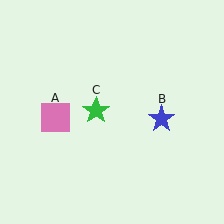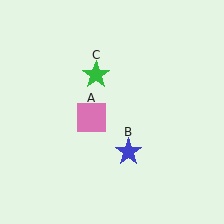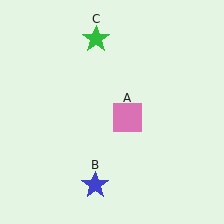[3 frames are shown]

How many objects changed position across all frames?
3 objects changed position: pink square (object A), blue star (object B), green star (object C).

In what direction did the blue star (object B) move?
The blue star (object B) moved down and to the left.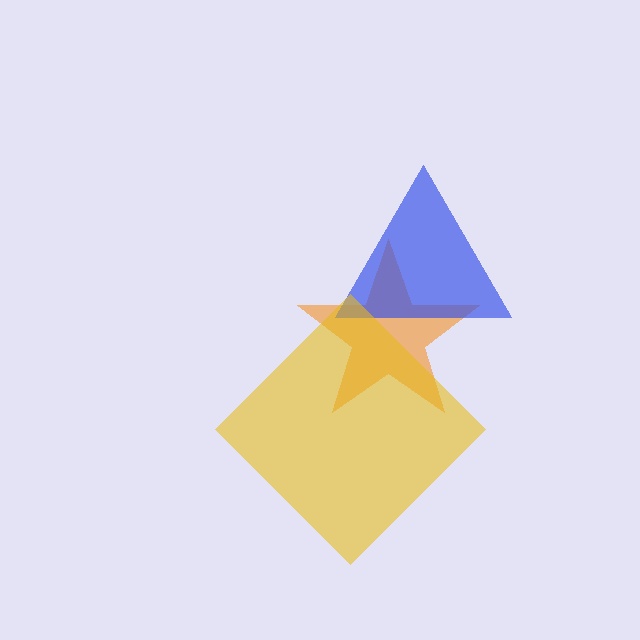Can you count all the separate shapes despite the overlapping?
Yes, there are 3 separate shapes.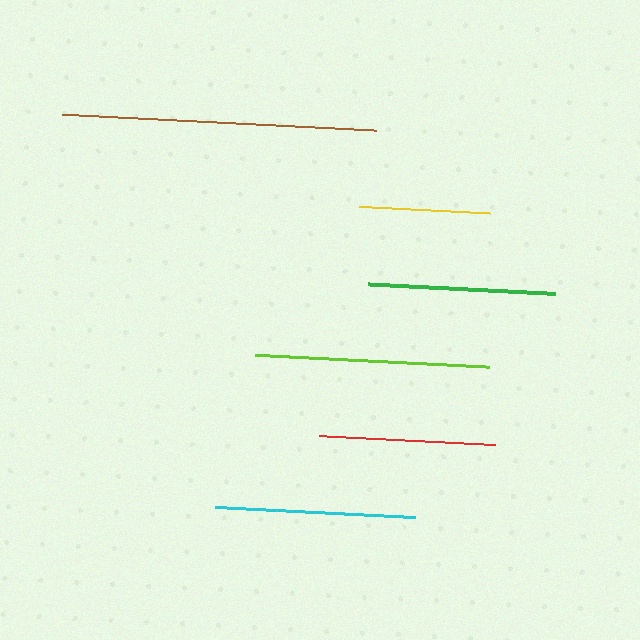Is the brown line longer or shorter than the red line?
The brown line is longer than the red line.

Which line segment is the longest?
The brown line is the longest at approximately 315 pixels.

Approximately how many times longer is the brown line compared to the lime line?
The brown line is approximately 1.3 times the length of the lime line.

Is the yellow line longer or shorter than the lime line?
The lime line is longer than the yellow line.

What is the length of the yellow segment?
The yellow segment is approximately 132 pixels long.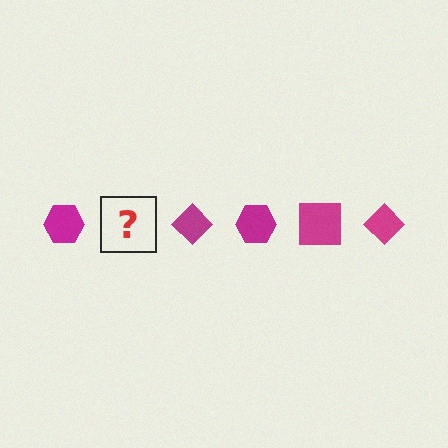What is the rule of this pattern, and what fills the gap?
The rule is that the pattern cycles through hexagon, square, diamond shapes in magenta. The gap should be filled with a magenta square.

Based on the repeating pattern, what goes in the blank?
The blank should be a magenta square.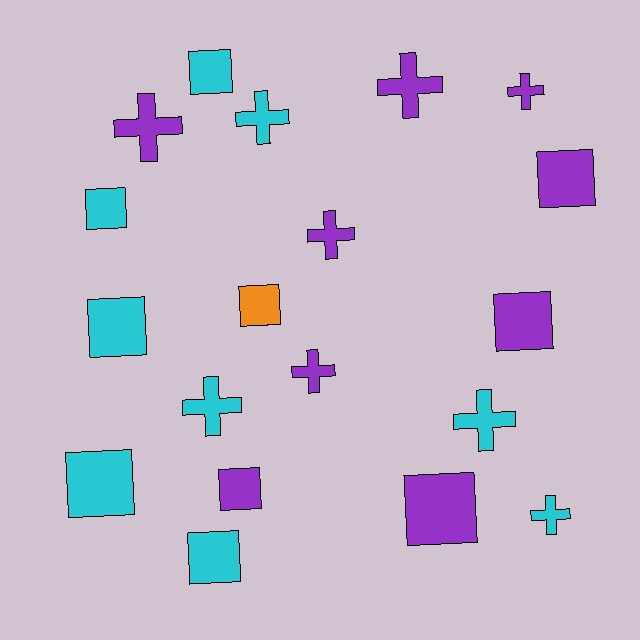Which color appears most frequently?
Cyan, with 9 objects.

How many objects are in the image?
There are 19 objects.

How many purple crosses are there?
There are 5 purple crosses.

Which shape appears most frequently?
Square, with 10 objects.